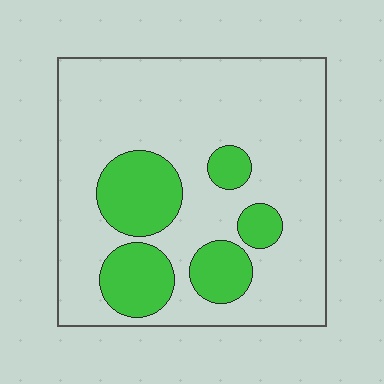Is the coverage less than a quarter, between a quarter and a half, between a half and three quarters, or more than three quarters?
Less than a quarter.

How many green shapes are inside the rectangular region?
5.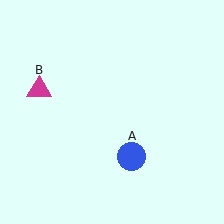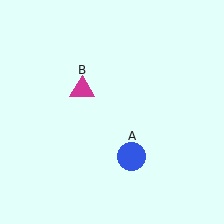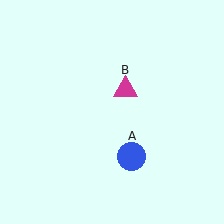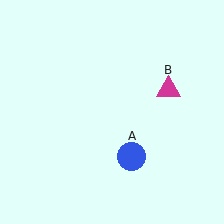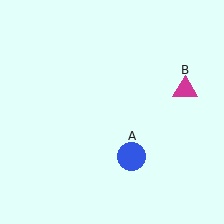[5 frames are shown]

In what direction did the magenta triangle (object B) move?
The magenta triangle (object B) moved right.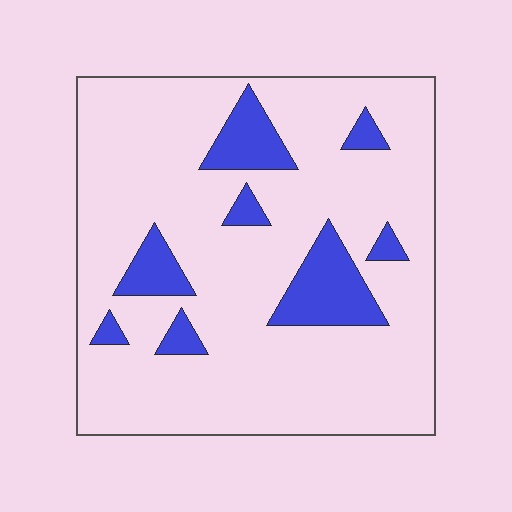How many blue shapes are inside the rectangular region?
8.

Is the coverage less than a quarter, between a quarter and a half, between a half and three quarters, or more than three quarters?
Less than a quarter.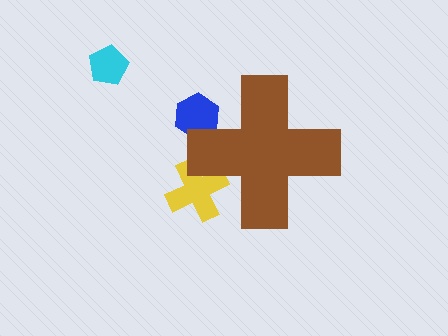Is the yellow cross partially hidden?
Yes, the yellow cross is partially hidden behind the brown cross.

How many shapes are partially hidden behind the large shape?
2 shapes are partially hidden.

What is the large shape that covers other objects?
A brown cross.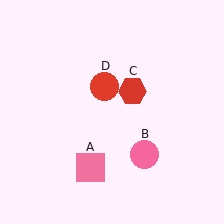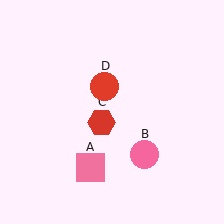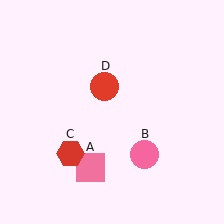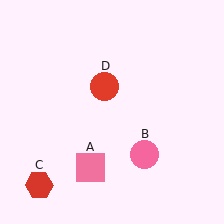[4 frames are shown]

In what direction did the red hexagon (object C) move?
The red hexagon (object C) moved down and to the left.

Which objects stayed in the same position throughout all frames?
Pink square (object A) and pink circle (object B) and red circle (object D) remained stationary.